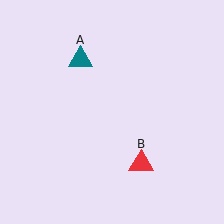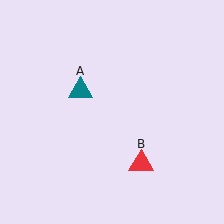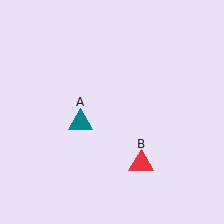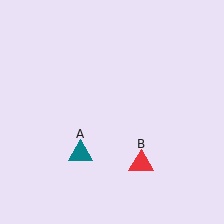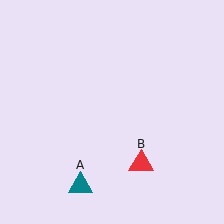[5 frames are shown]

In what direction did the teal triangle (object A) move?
The teal triangle (object A) moved down.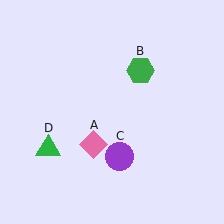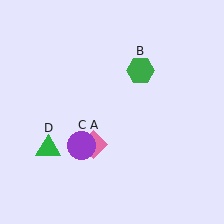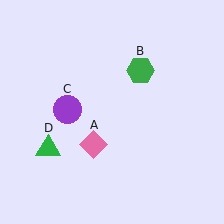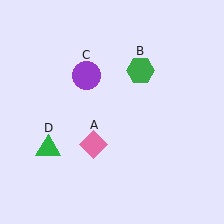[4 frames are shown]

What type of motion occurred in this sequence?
The purple circle (object C) rotated clockwise around the center of the scene.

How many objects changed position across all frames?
1 object changed position: purple circle (object C).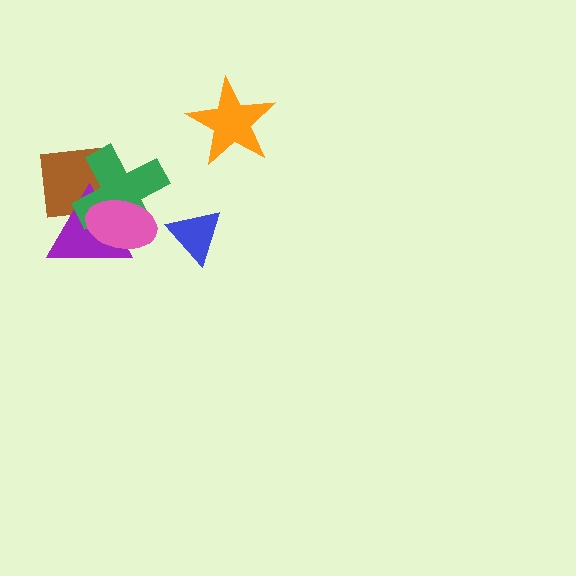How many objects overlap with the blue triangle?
0 objects overlap with the blue triangle.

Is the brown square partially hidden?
Yes, it is partially covered by another shape.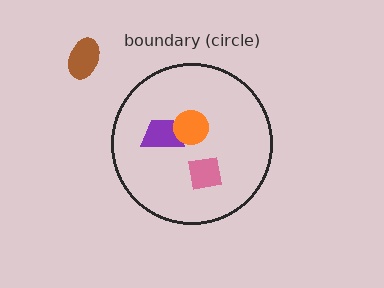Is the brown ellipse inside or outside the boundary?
Outside.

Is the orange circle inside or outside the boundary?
Inside.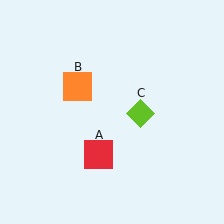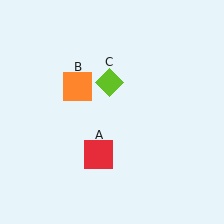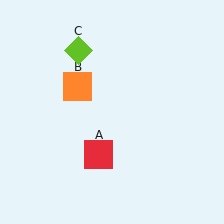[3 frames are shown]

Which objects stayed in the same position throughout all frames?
Red square (object A) and orange square (object B) remained stationary.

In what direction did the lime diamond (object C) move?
The lime diamond (object C) moved up and to the left.